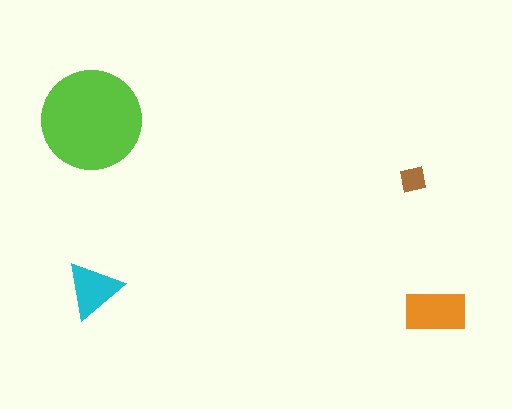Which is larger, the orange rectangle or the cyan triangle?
The orange rectangle.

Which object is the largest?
The lime circle.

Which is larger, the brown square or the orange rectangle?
The orange rectangle.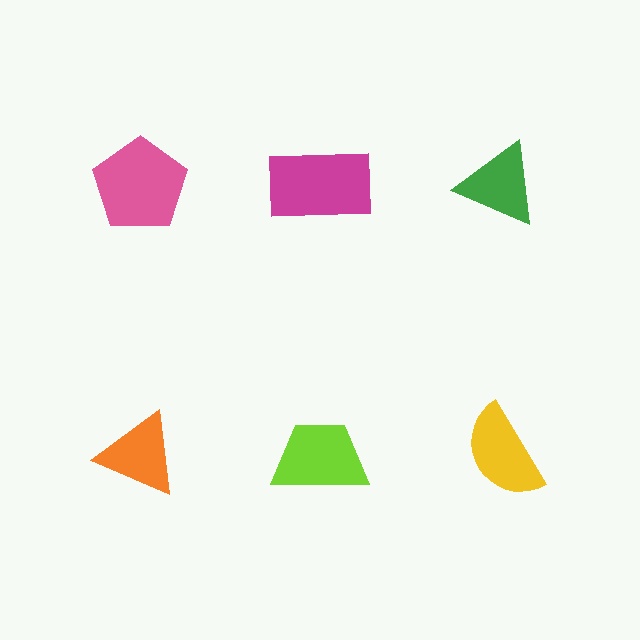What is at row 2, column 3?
A yellow semicircle.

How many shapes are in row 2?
3 shapes.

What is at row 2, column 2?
A lime trapezoid.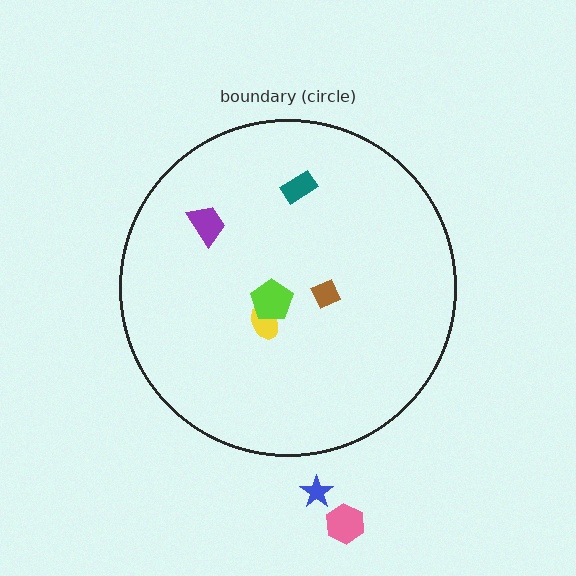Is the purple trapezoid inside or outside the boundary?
Inside.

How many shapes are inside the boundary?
5 inside, 2 outside.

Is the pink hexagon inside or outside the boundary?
Outside.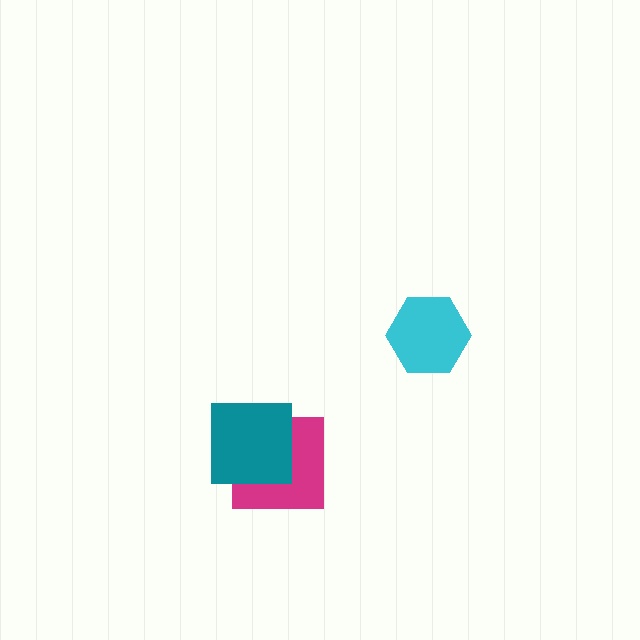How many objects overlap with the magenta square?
1 object overlaps with the magenta square.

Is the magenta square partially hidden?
Yes, it is partially covered by another shape.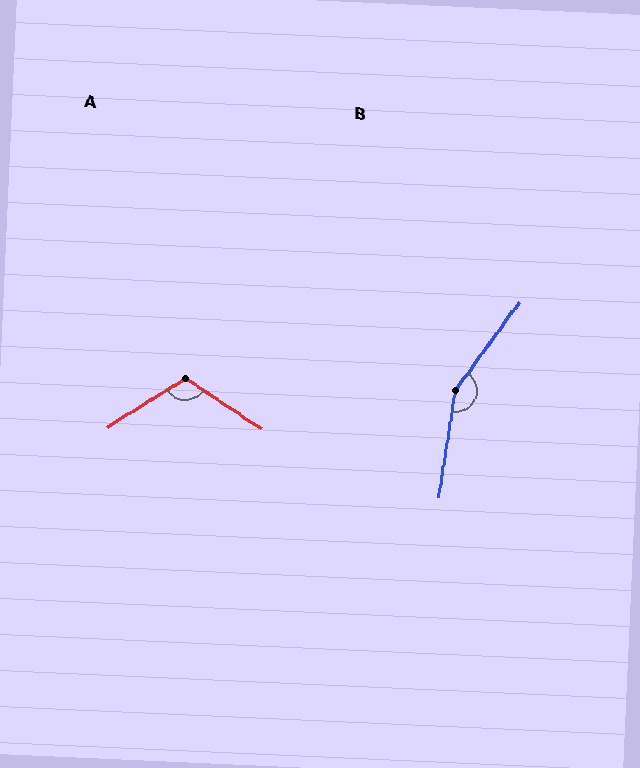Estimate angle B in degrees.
Approximately 152 degrees.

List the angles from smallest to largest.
A (114°), B (152°).